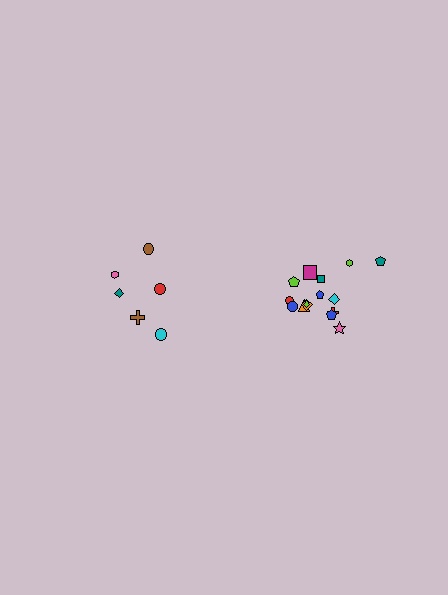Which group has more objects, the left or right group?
The right group.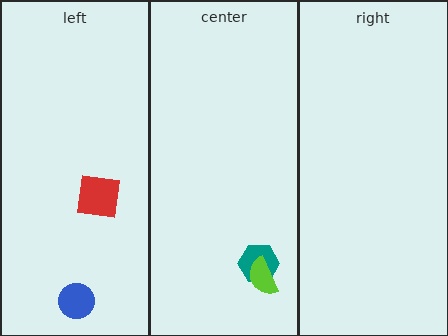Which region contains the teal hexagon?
The center region.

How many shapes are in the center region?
2.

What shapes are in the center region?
The teal hexagon, the lime semicircle.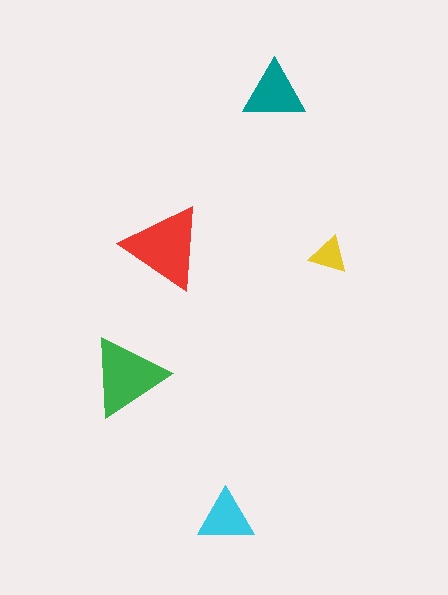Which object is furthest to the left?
The green triangle is leftmost.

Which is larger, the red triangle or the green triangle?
The red one.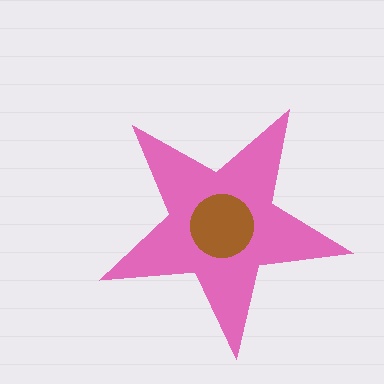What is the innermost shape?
The brown circle.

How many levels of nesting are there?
2.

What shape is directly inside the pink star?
The brown circle.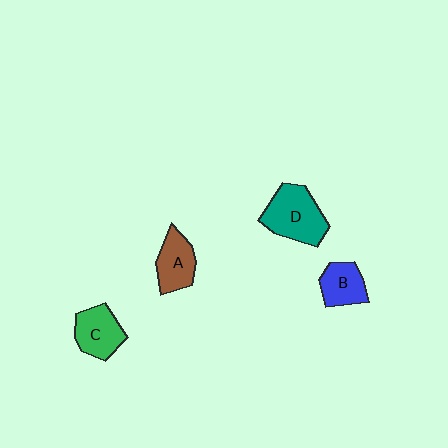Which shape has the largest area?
Shape D (teal).